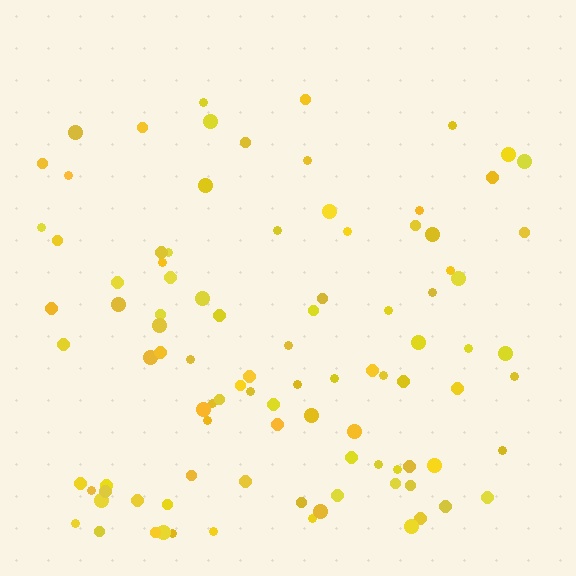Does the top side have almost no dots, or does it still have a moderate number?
Still a moderate number, just noticeably fewer than the bottom.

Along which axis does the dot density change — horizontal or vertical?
Vertical.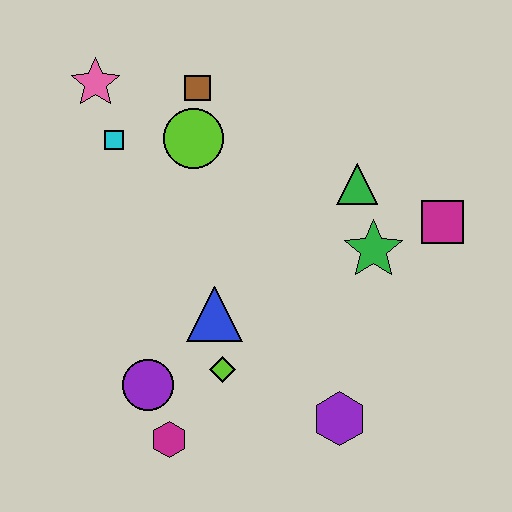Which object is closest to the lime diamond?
The blue triangle is closest to the lime diamond.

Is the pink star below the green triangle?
No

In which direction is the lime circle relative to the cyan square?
The lime circle is to the right of the cyan square.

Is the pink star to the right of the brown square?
No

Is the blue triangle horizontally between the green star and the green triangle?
No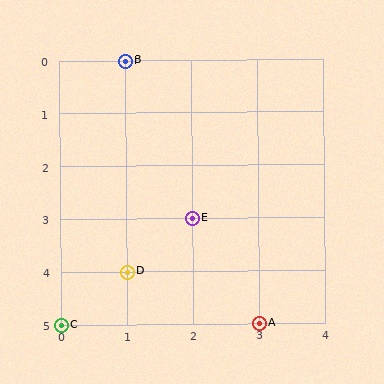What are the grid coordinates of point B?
Point B is at grid coordinates (1, 0).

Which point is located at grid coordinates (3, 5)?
Point A is at (3, 5).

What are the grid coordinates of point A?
Point A is at grid coordinates (3, 5).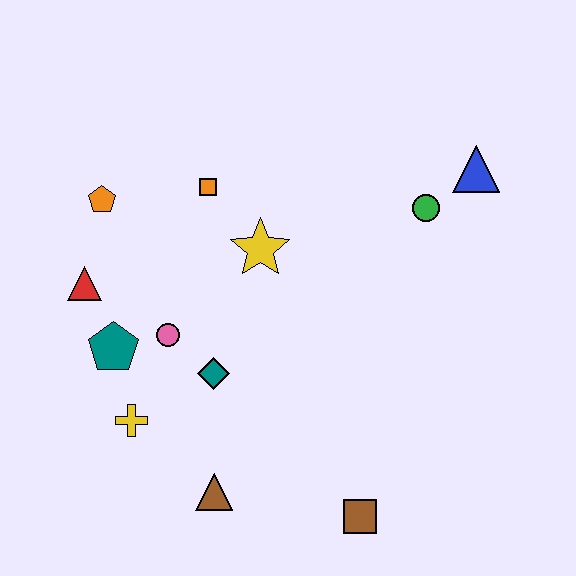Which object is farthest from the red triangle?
The blue triangle is farthest from the red triangle.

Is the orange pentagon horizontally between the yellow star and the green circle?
No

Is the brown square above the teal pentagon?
No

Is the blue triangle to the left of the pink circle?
No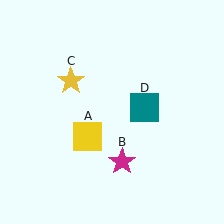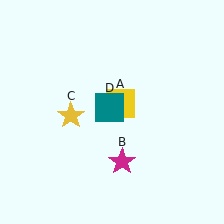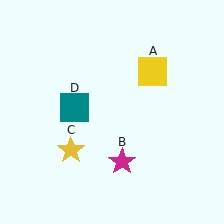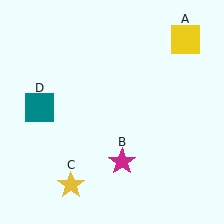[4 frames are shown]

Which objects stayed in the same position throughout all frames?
Magenta star (object B) remained stationary.